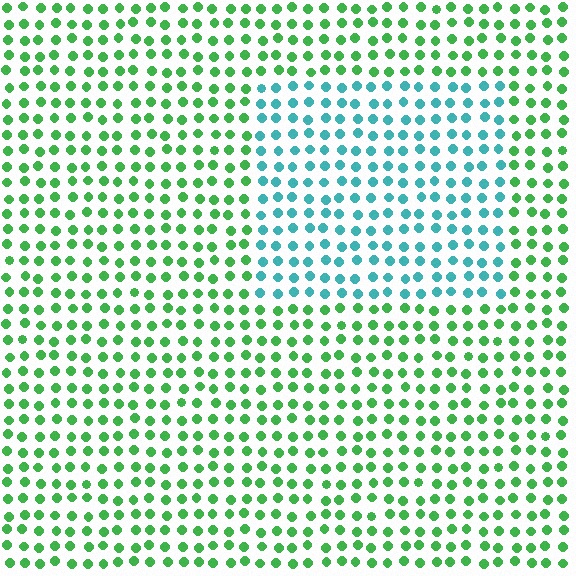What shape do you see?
I see a rectangle.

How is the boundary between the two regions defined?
The boundary is defined purely by a slight shift in hue (about 54 degrees). Spacing, size, and orientation are identical on both sides.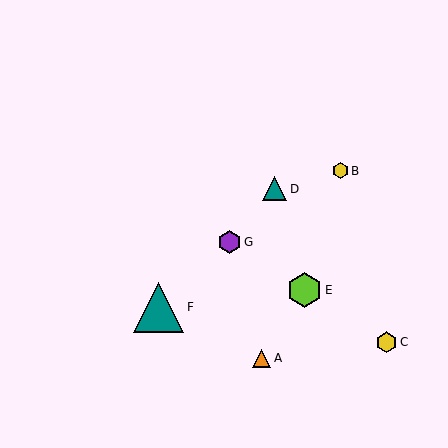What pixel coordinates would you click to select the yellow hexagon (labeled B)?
Click at (340, 171) to select the yellow hexagon B.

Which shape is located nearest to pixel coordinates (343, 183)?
The yellow hexagon (labeled B) at (340, 171) is nearest to that location.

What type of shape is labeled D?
Shape D is a teal triangle.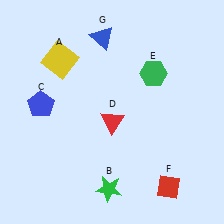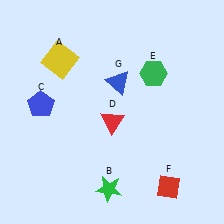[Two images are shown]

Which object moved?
The blue triangle (G) moved down.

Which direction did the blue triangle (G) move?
The blue triangle (G) moved down.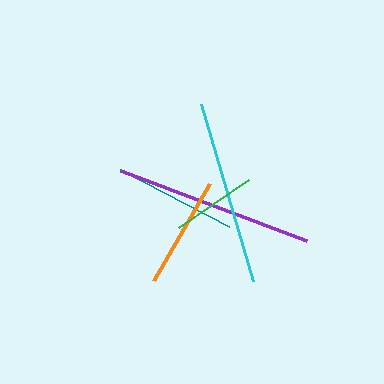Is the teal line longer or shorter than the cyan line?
The cyan line is longer than the teal line.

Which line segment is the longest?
The purple line is the longest at approximately 199 pixels.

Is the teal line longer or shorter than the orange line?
The teal line is longer than the orange line.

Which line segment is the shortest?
The green line is the shortest at approximately 85 pixels.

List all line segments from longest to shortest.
From longest to shortest: purple, cyan, teal, orange, green.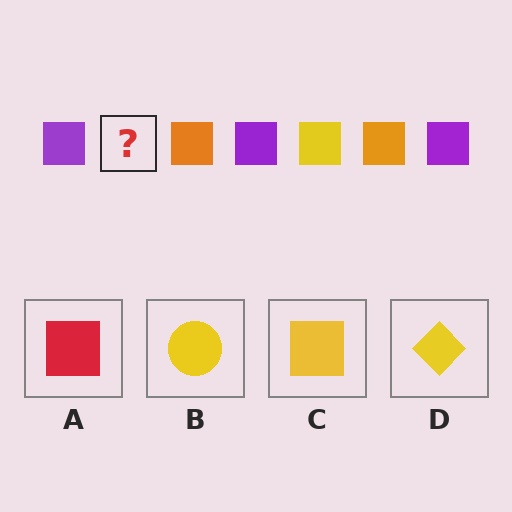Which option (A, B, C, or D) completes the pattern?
C.